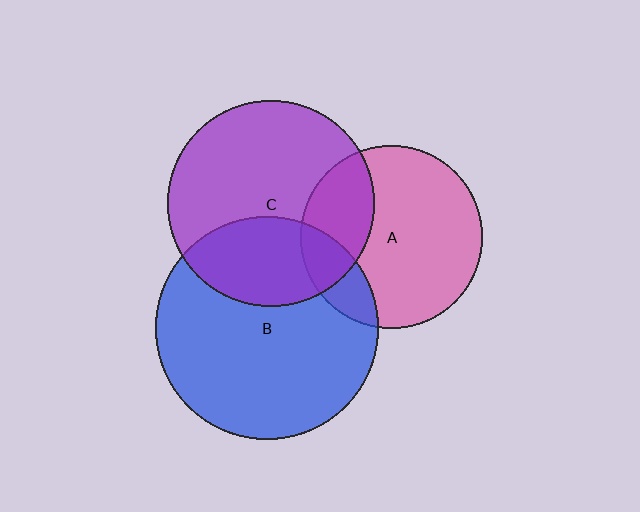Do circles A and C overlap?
Yes.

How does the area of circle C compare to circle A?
Approximately 1.3 times.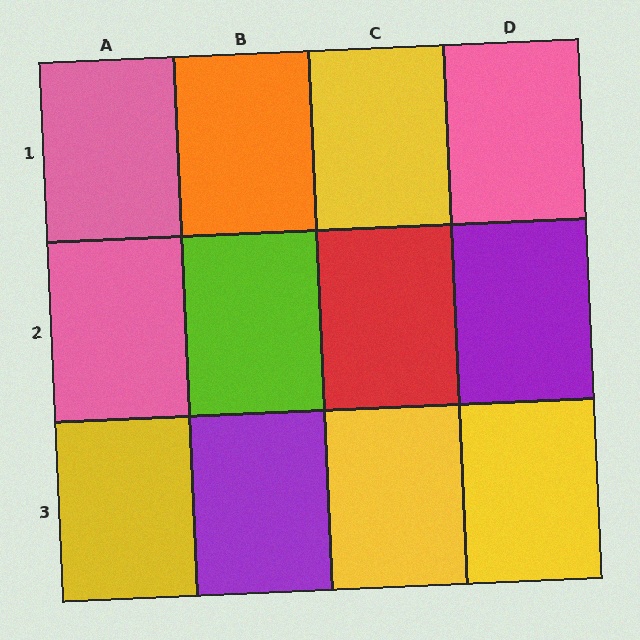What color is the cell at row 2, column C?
Red.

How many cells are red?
1 cell is red.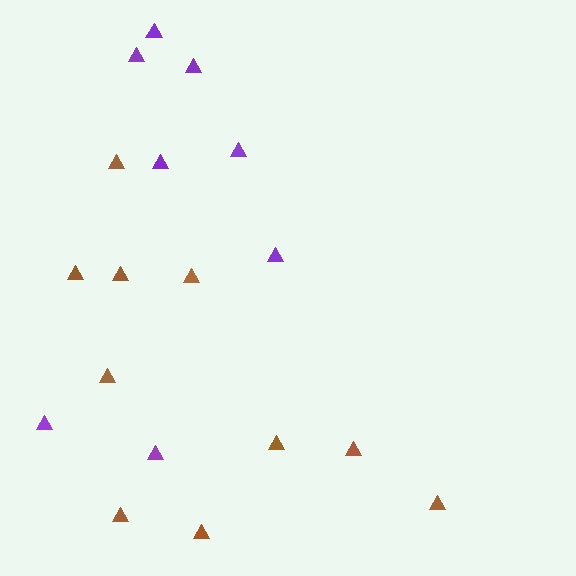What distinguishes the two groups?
There are 2 groups: one group of brown triangles (10) and one group of purple triangles (8).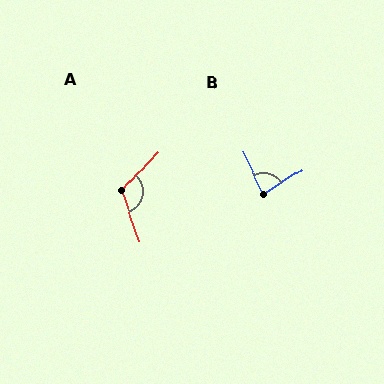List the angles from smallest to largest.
B (83°), A (116°).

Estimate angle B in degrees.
Approximately 83 degrees.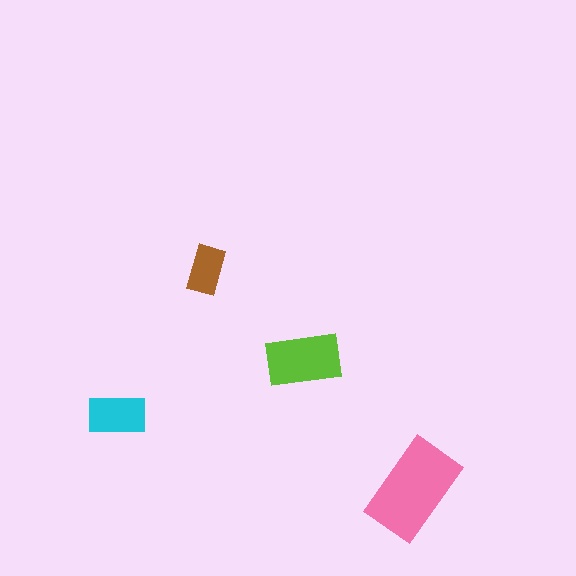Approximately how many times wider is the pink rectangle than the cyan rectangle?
About 1.5 times wider.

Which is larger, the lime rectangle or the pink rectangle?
The pink one.